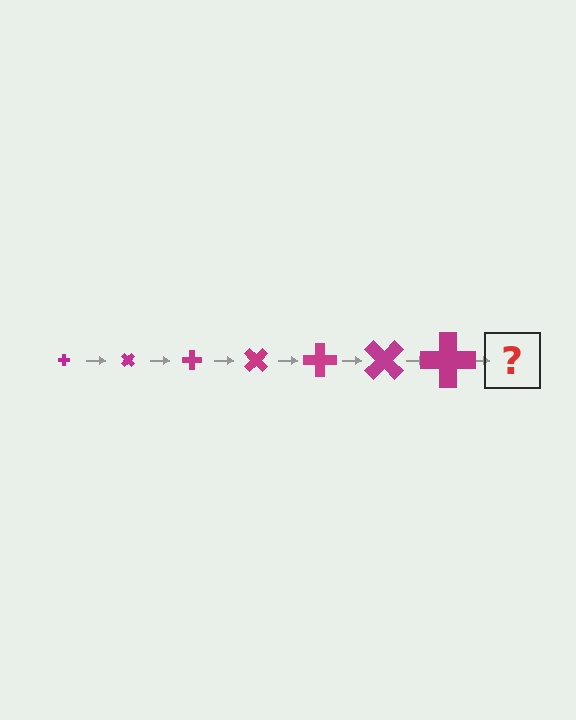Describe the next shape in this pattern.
It should be a cross, larger than the previous one and rotated 315 degrees from the start.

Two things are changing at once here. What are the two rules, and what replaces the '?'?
The two rules are that the cross grows larger each step and it rotates 45 degrees each step. The '?' should be a cross, larger than the previous one and rotated 315 degrees from the start.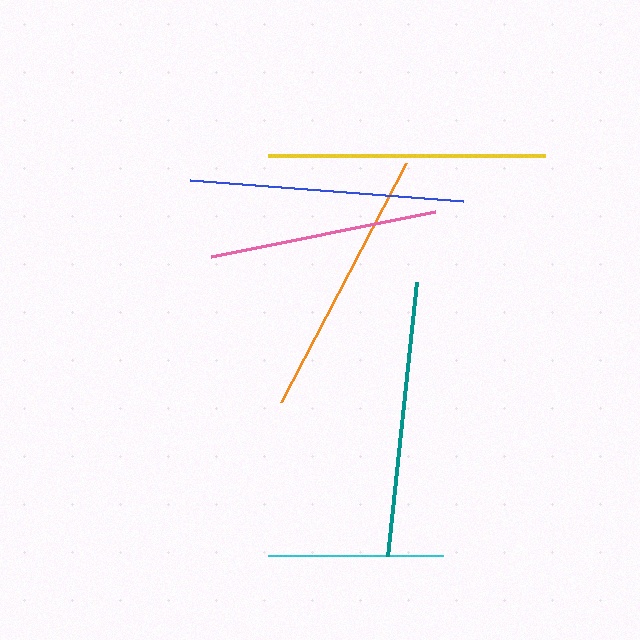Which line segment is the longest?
The yellow line is the longest at approximately 277 pixels.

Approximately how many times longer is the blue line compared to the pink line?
The blue line is approximately 1.2 times the length of the pink line.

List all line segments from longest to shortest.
From longest to shortest: yellow, teal, blue, orange, pink, cyan.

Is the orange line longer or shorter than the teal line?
The teal line is longer than the orange line.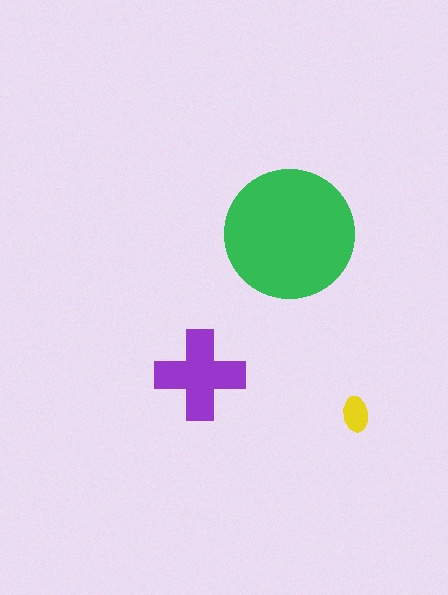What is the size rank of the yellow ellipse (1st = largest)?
3rd.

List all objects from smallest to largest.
The yellow ellipse, the purple cross, the green circle.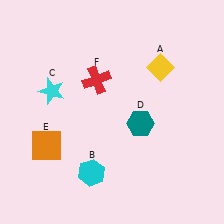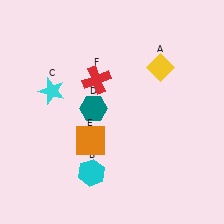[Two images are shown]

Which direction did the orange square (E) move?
The orange square (E) moved right.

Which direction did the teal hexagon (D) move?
The teal hexagon (D) moved left.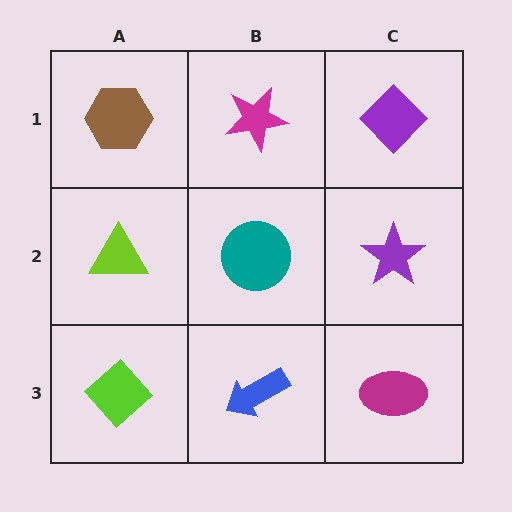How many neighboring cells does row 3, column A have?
2.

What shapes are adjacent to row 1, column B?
A teal circle (row 2, column B), a brown hexagon (row 1, column A), a purple diamond (row 1, column C).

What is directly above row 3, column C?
A purple star.